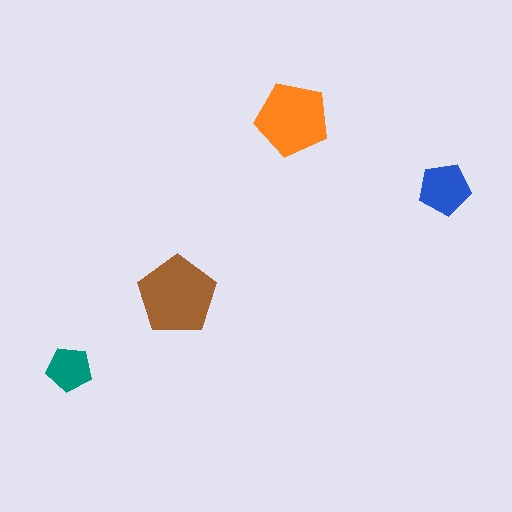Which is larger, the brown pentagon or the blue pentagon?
The brown one.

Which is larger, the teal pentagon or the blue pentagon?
The blue one.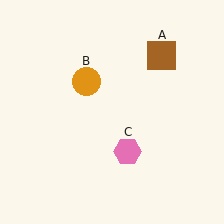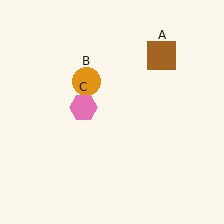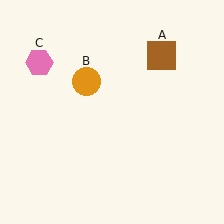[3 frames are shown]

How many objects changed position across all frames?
1 object changed position: pink hexagon (object C).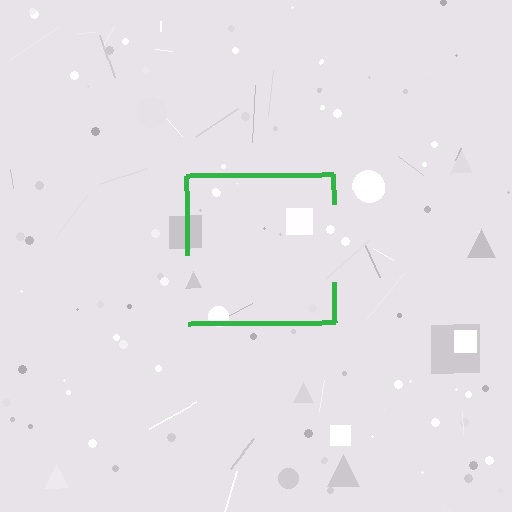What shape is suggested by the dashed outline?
The dashed outline suggests a square.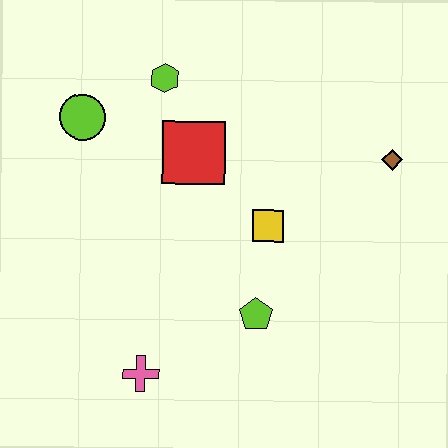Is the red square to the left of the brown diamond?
Yes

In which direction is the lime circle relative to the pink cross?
The lime circle is above the pink cross.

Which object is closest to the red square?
The lime hexagon is closest to the red square.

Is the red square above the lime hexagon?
No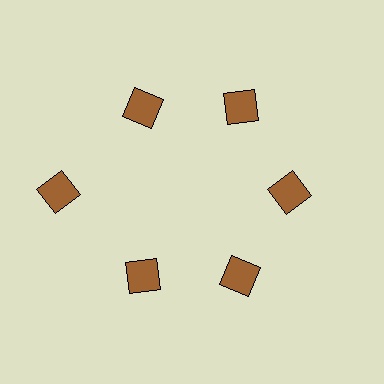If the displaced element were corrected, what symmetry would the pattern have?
It would have 6-fold rotational symmetry — the pattern would map onto itself every 60 degrees.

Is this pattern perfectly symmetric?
No. The 6 brown diamonds are arranged in a ring, but one element near the 9 o'clock position is pushed outward from the center, breaking the 6-fold rotational symmetry.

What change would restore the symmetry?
The symmetry would be restored by moving it inward, back onto the ring so that all 6 diamonds sit at equal angles and equal distance from the center.